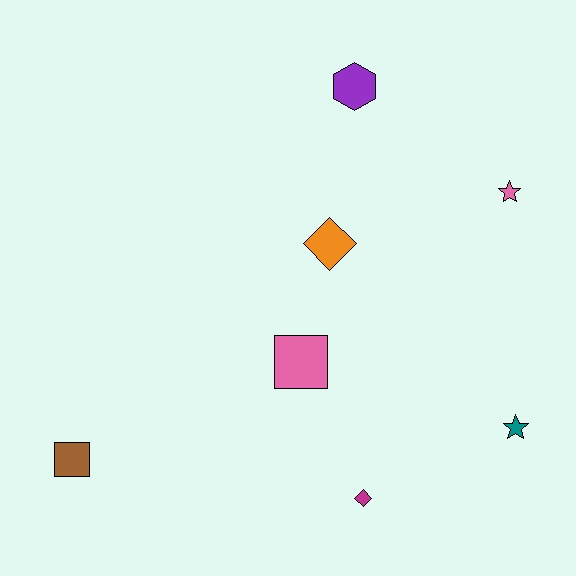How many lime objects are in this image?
There are no lime objects.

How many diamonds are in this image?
There are 2 diamonds.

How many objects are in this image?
There are 7 objects.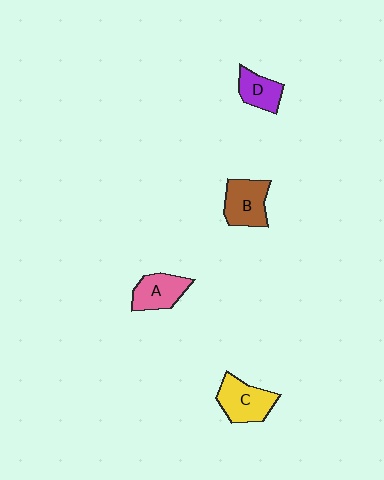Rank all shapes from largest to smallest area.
From largest to smallest: C (yellow), B (brown), A (pink), D (purple).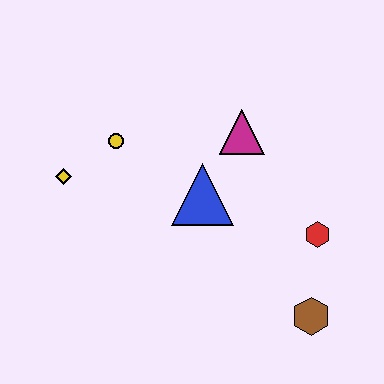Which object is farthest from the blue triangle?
The brown hexagon is farthest from the blue triangle.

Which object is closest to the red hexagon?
The brown hexagon is closest to the red hexagon.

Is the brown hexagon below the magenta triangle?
Yes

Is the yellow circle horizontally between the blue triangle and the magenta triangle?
No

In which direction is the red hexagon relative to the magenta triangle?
The red hexagon is below the magenta triangle.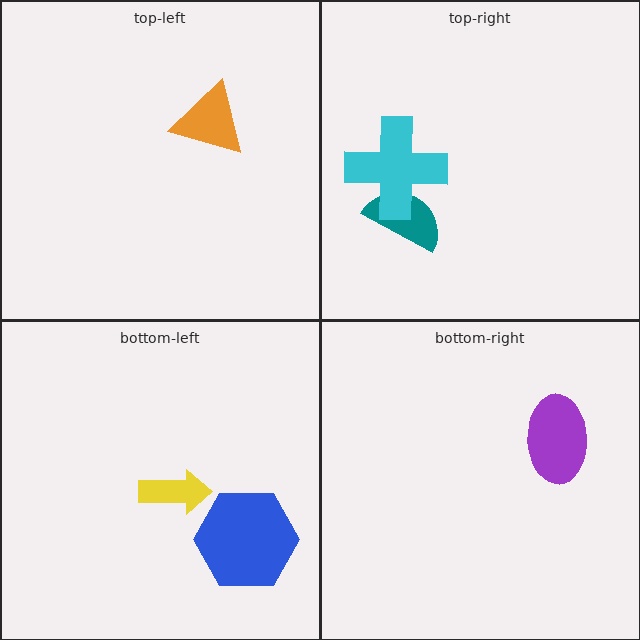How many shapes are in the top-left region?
1.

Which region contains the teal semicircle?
The top-right region.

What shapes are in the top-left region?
The orange triangle.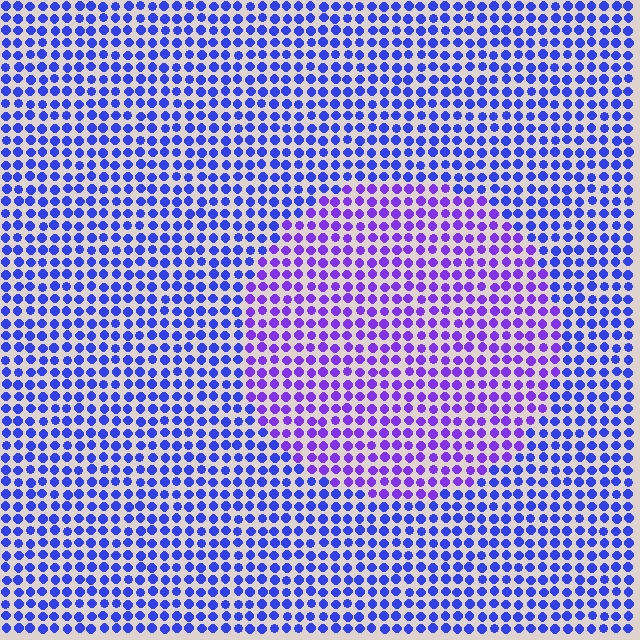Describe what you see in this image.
The image is filled with small blue elements in a uniform arrangement. A circle-shaped region is visible where the elements are tinted to a slightly different hue, forming a subtle color boundary.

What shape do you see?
I see a circle.